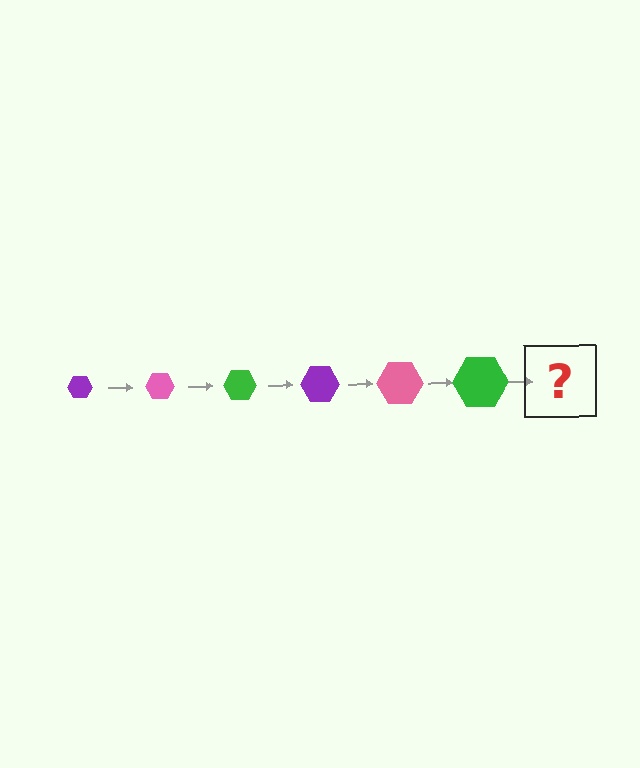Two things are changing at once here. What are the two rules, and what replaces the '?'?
The two rules are that the hexagon grows larger each step and the color cycles through purple, pink, and green. The '?' should be a purple hexagon, larger than the previous one.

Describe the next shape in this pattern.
It should be a purple hexagon, larger than the previous one.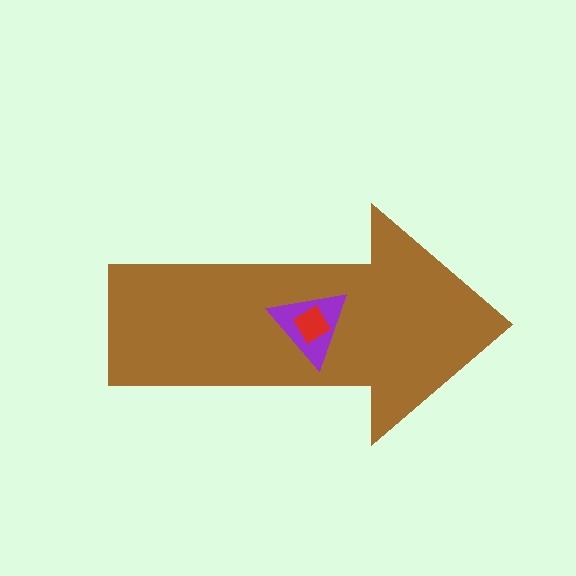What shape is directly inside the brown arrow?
The purple triangle.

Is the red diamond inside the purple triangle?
Yes.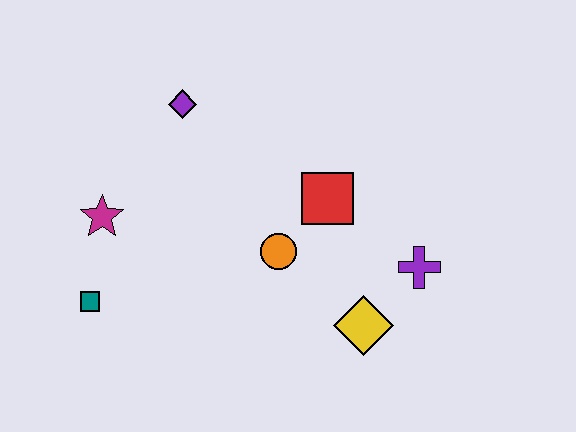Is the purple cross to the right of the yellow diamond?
Yes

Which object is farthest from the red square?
The teal square is farthest from the red square.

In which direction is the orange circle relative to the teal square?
The orange circle is to the right of the teal square.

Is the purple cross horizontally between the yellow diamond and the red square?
No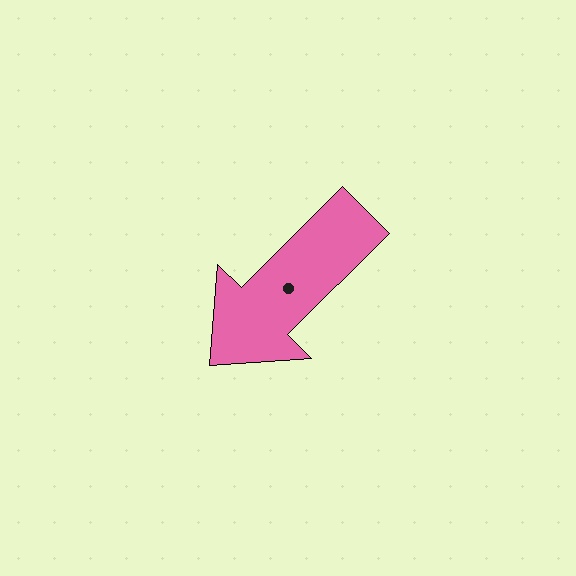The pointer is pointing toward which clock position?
Roughly 8 o'clock.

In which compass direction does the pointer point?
Southwest.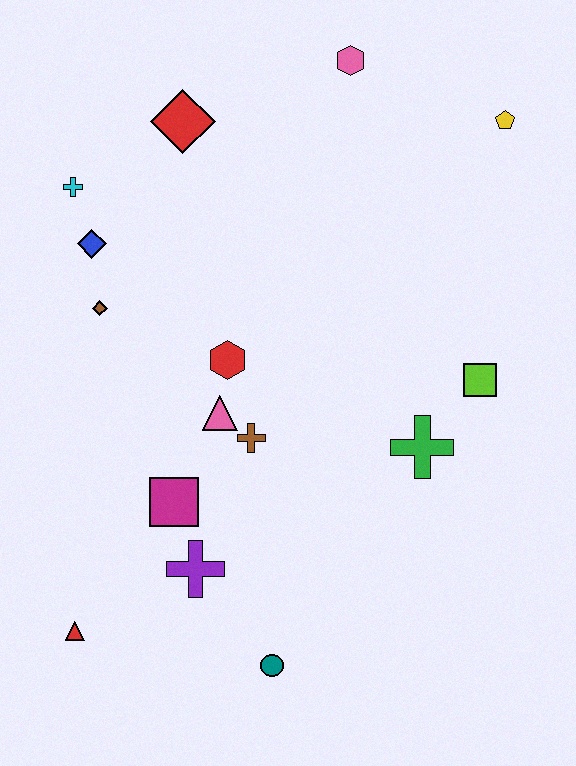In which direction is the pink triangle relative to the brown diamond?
The pink triangle is to the right of the brown diamond.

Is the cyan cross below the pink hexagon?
Yes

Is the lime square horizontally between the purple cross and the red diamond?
No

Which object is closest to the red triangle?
The purple cross is closest to the red triangle.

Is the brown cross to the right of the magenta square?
Yes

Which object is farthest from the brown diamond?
The yellow pentagon is farthest from the brown diamond.